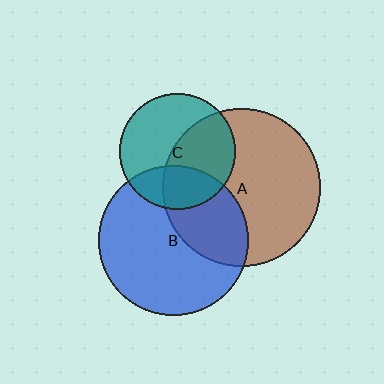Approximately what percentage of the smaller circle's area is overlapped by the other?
Approximately 45%.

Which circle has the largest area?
Circle A (brown).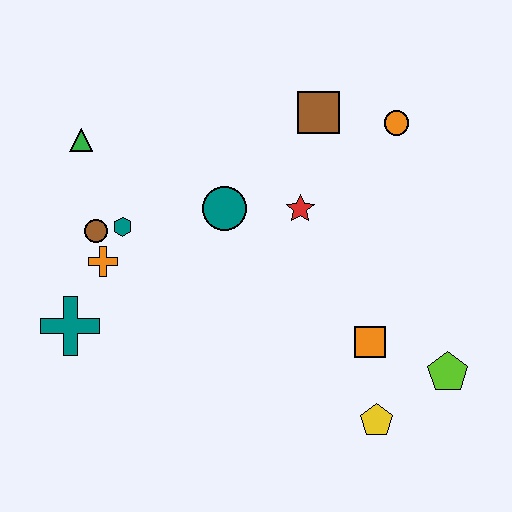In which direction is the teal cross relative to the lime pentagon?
The teal cross is to the left of the lime pentagon.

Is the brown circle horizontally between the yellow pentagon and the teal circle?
No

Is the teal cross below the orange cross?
Yes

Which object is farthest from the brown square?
The teal cross is farthest from the brown square.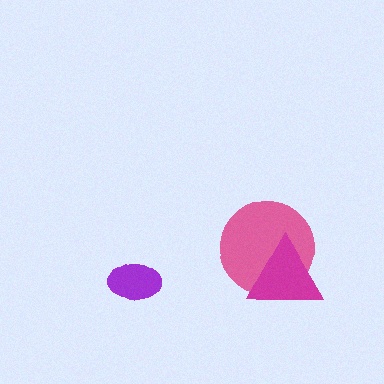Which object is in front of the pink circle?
The magenta triangle is in front of the pink circle.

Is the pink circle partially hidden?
Yes, it is partially covered by another shape.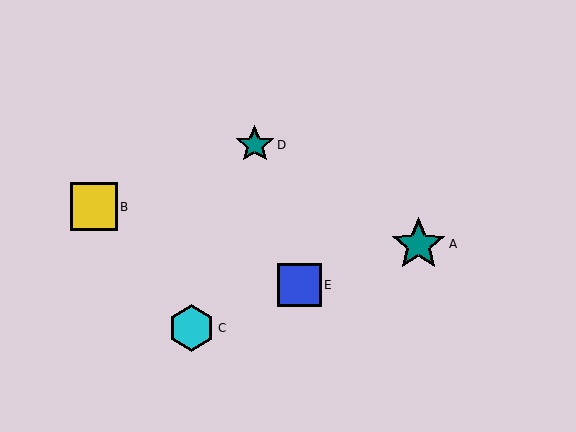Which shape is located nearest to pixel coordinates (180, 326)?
The cyan hexagon (labeled C) at (191, 328) is nearest to that location.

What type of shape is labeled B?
Shape B is a yellow square.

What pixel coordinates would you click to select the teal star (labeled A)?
Click at (419, 244) to select the teal star A.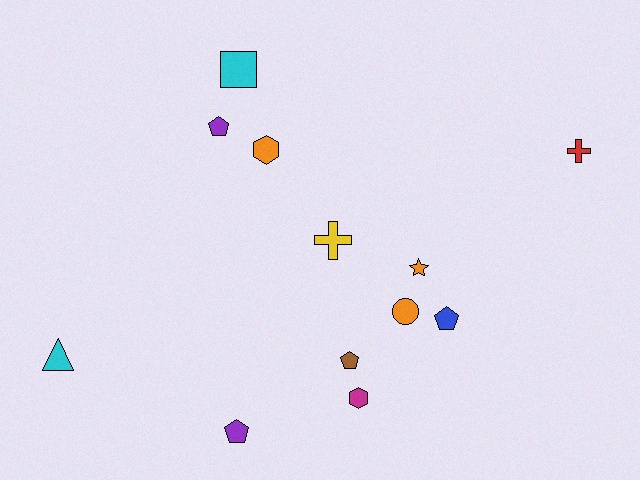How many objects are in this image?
There are 12 objects.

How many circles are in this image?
There is 1 circle.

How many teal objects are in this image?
There are no teal objects.